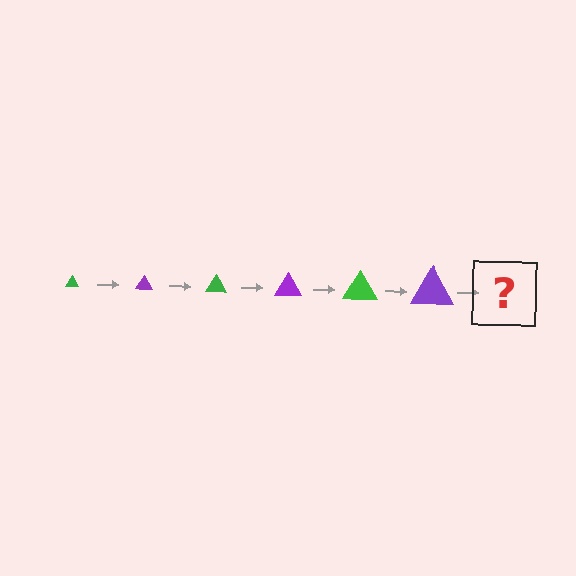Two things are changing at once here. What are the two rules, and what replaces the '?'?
The two rules are that the triangle grows larger each step and the color cycles through green and purple. The '?' should be a green triangle, larger than the previous one.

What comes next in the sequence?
The next element should be a green triangle, larger than the previous one.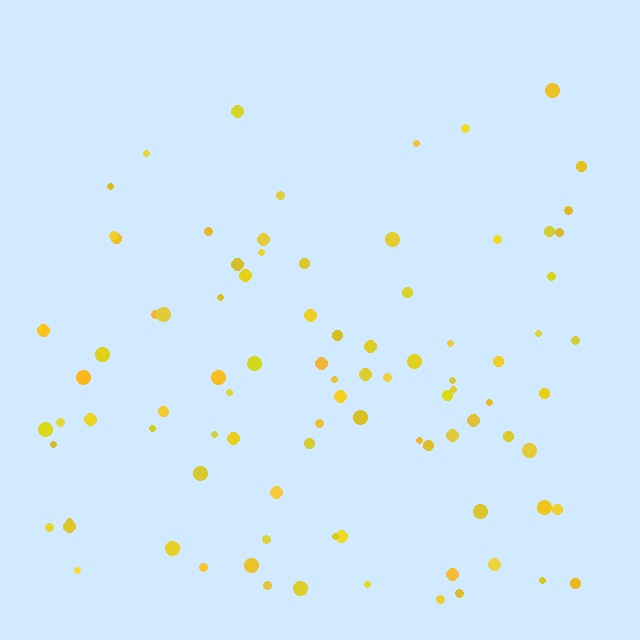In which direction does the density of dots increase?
From top to bottom, with the bottom side densest.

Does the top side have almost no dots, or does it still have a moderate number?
Still a moderate number, just noticeably fewer than the bottom.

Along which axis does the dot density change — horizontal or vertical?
Vertical.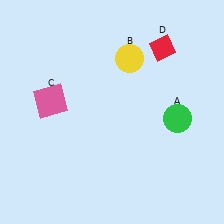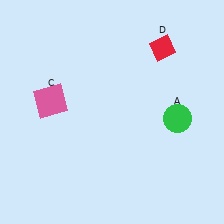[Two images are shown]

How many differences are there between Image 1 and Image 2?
There is 1 difference between the two images.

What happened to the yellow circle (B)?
The yellow circle (B) was removed in Image 2. It was in the top-right area of Image 1.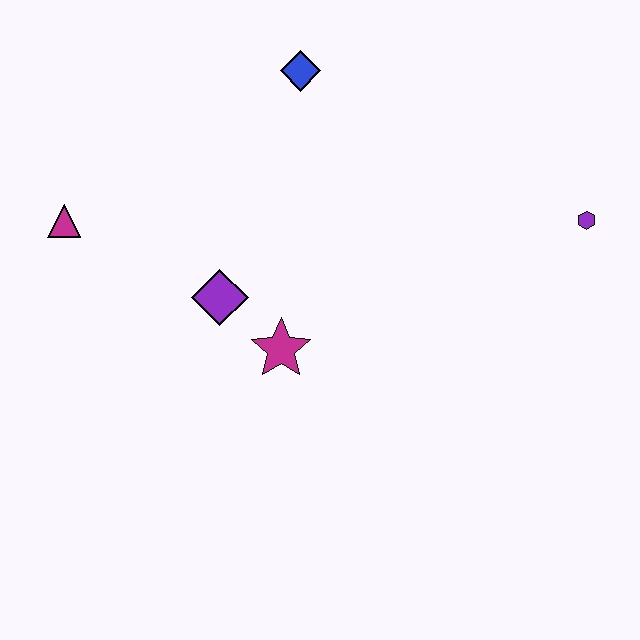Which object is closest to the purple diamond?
The magenta star is closest to the purple diamond.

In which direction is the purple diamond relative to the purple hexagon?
The purple diamond is to the left of the purple hexagon.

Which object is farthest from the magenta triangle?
The purple hexagon is farthest from the magenta triangle.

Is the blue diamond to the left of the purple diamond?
No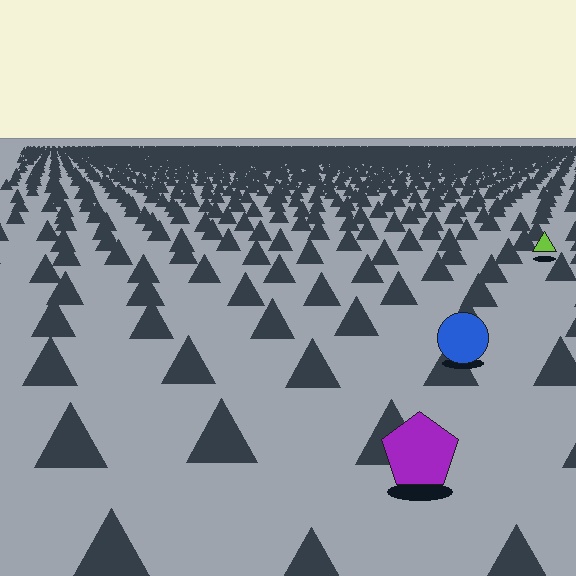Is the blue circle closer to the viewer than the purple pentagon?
No. The purple pentagon is closer — you can tell from the texture gradient: the ground texture is coarser near it.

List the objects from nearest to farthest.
From nearest to farthest: the purple pentagon, the blue circle, the lime triangle.